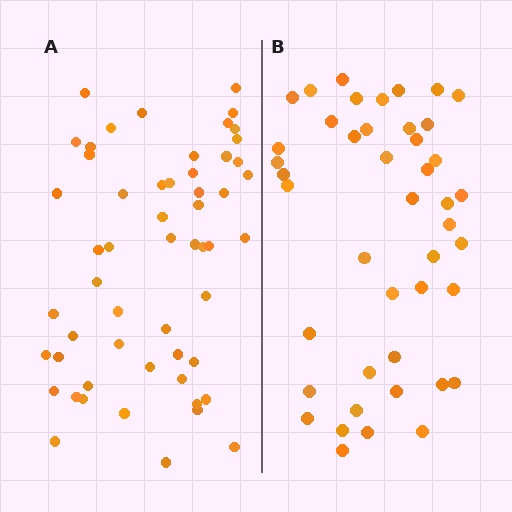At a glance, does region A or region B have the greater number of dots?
Region A (the left region) has more dots.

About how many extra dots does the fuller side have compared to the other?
Region A has roughly 12 or so more dots than region B.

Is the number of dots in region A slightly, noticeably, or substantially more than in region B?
Region A has noticeably more, but not dramatically so. The ratio is roughly 1.2 to 1.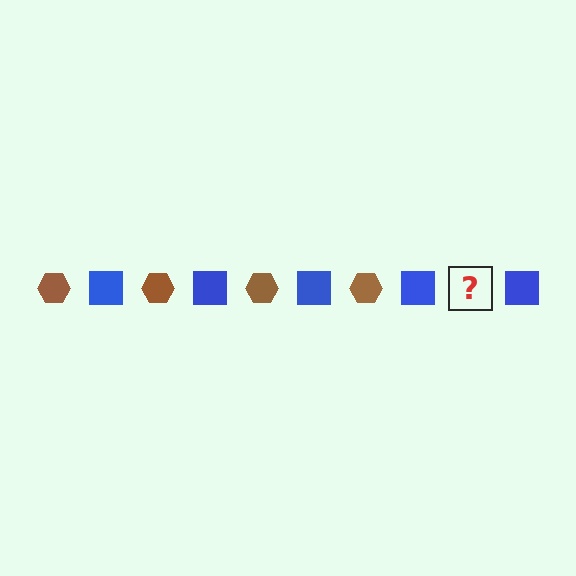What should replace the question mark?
The question mark should be replaced with a brown hexagon.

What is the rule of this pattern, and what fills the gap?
The rule is that the pattern alternates between brown hexagon and blue square. The gap should be filled with a brown hexagon.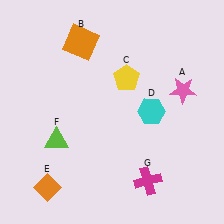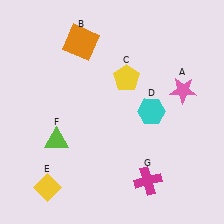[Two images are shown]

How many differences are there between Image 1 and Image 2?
There is 1 difference between the two images.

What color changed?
The diamond (E) changed from orange in Image 1 to yellow in Image 2.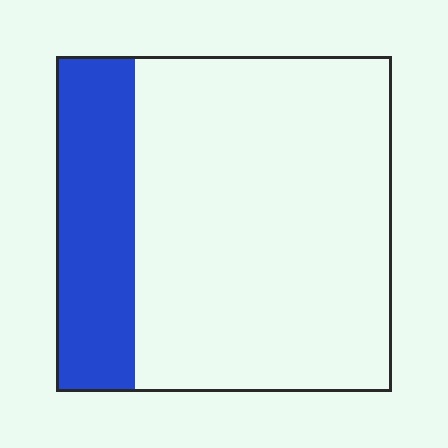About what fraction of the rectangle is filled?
About one quarter (1/4).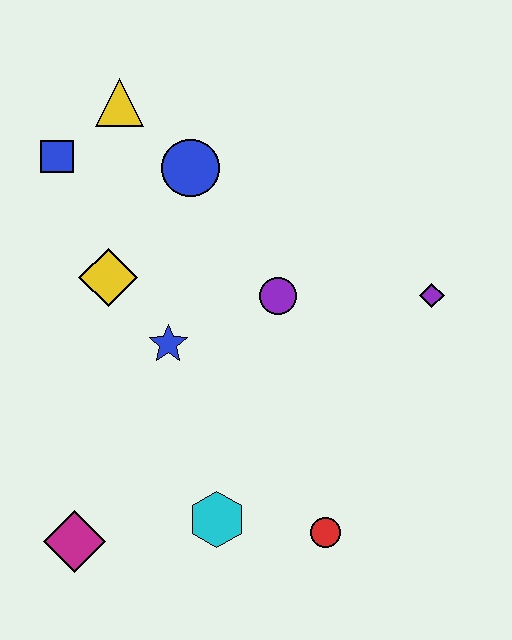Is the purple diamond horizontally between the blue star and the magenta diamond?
No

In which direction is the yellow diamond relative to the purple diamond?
The yellow diamond is to the left of the purple diamond.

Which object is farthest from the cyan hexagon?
The yellow triangle is farthest from the cyan hexagon.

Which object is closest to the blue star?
The yellow diamond is closest to the blue star.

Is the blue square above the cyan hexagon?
Yes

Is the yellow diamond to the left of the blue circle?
Yes